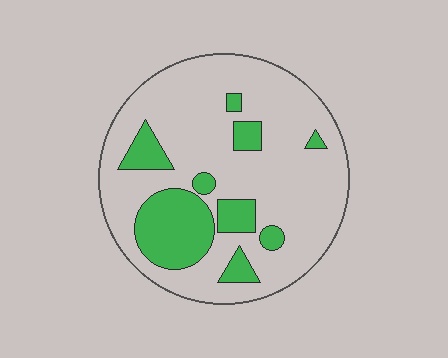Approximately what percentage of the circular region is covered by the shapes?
Approximately 25%.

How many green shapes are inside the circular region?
9.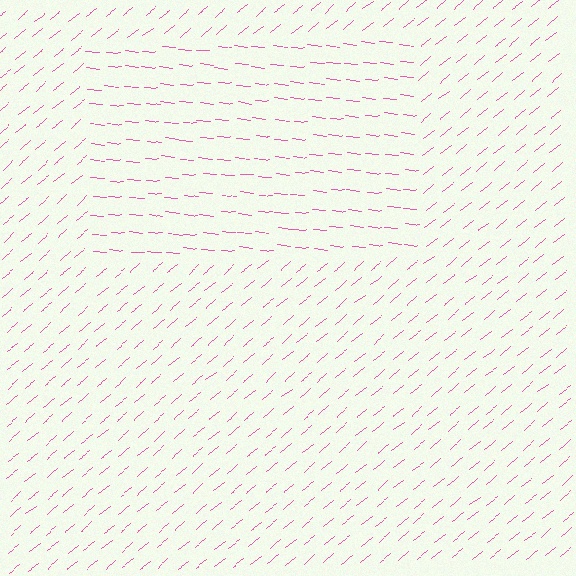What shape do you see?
I see a rectangle.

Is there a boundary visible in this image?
Yes, there is a texture boundary formed by a change in line orientation.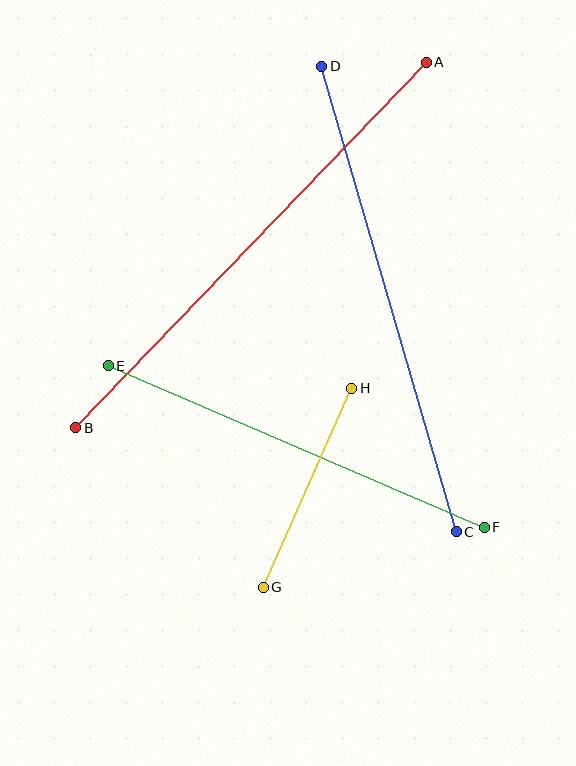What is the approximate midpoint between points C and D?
The midpoint is at approximately (389, 299) pixels.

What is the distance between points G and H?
The distance is approximately 218 pixels.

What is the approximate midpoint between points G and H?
The midpoint is at approximately (307, 488) pixels.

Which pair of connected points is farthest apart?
Points A and B are farthest apart.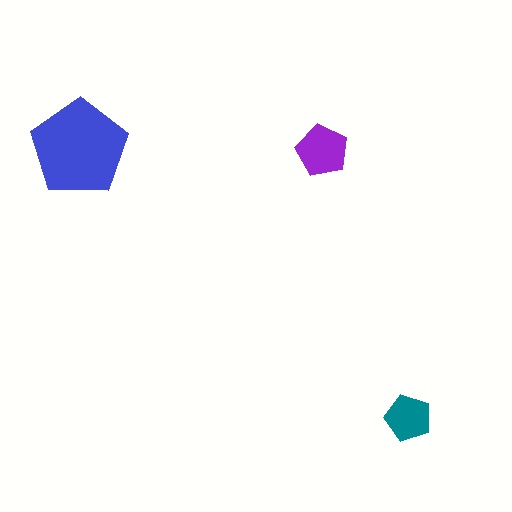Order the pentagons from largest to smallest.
the blue one, the purple one, the teal one.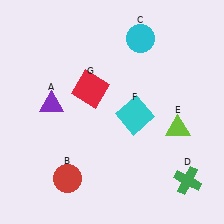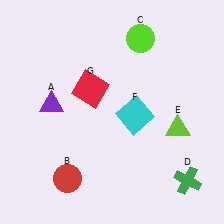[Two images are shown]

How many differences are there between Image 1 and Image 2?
There is 1 difference between the two images.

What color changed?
The circle (C) changed from cyan in Image 1 to lime in Image 2.